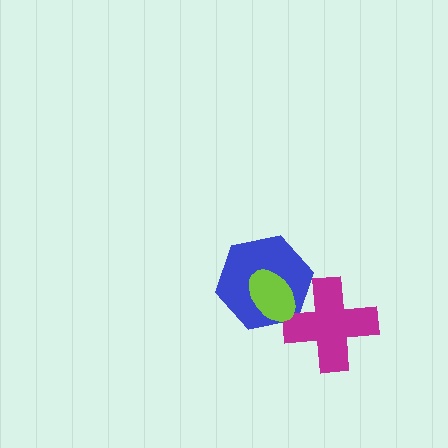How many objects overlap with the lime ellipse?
2 objects overlap with the lime ellipse.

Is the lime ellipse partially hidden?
No, no other shape covers it.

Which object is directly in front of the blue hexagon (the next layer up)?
The magenta cross is directly in front of the blue hexagon.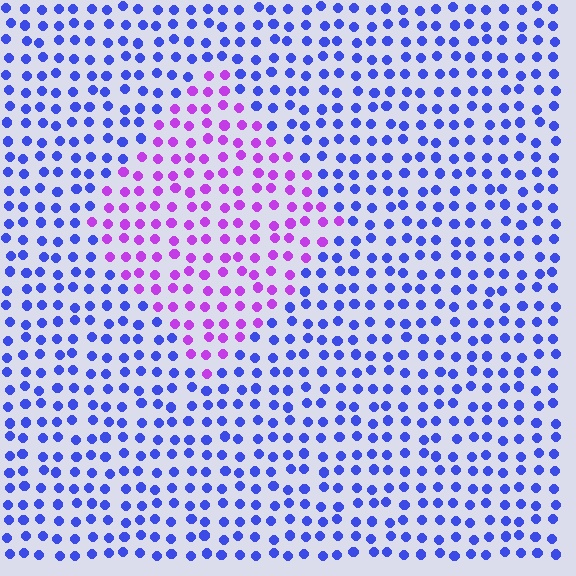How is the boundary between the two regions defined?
The boundary is defined purely by a slight shift in hue (about 53 degrees). Spacing, size, and orientation are identical on both sides.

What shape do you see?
I see a diamond.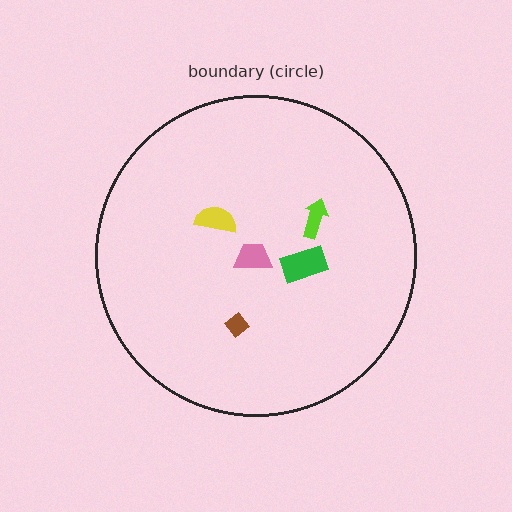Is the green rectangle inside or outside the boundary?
Inside.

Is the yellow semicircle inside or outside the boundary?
Inside.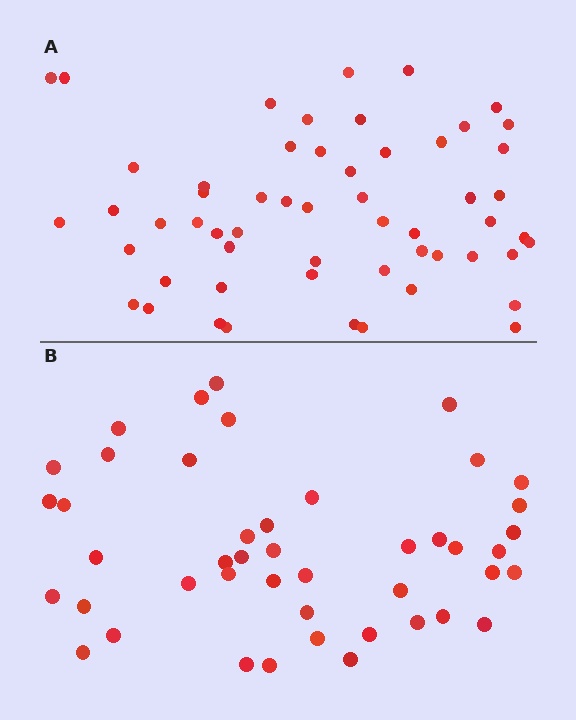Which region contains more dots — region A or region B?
Region A (the top region) has more dots.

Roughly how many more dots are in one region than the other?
Region A has roughly 12 or so more dots than region B.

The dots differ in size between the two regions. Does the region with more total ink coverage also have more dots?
No. Region B has more total ink coverage because its dots are larger, but region A actually contains more individual dots. Total area can be misleading — the number of items is what matters here.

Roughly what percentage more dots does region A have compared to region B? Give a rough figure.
About 25% more.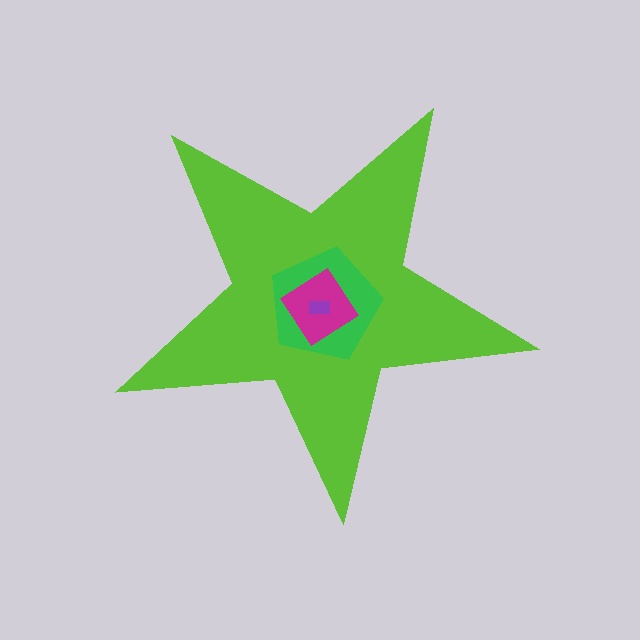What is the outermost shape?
The lime star.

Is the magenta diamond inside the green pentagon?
Yes.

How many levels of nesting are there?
4.